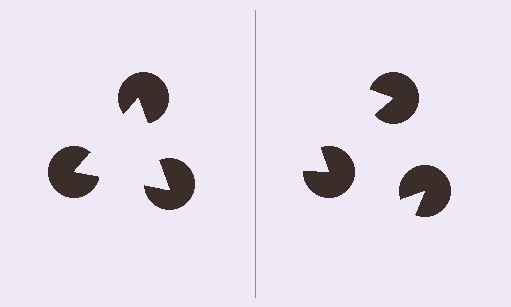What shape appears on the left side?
An illusory triangle.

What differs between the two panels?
The pac-man discs are positioned identically on both sides; only the wedge orientations differ. On the left they align to a triangle; on the right they are misaligned.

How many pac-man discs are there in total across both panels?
6 — 3 on each side.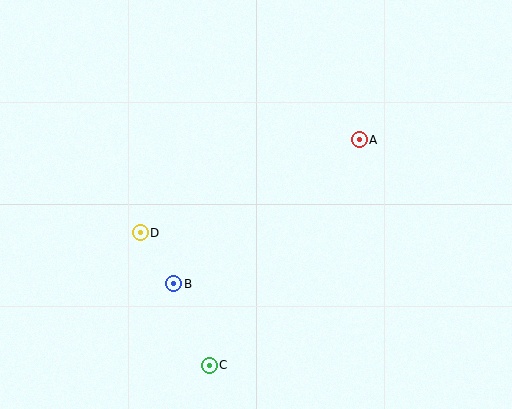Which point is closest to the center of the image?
Point B at (174, 284) is closest to the center.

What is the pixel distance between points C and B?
The distance between C and B is 89 pixels.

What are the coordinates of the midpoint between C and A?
The midpoint between C and A is at (284, 253).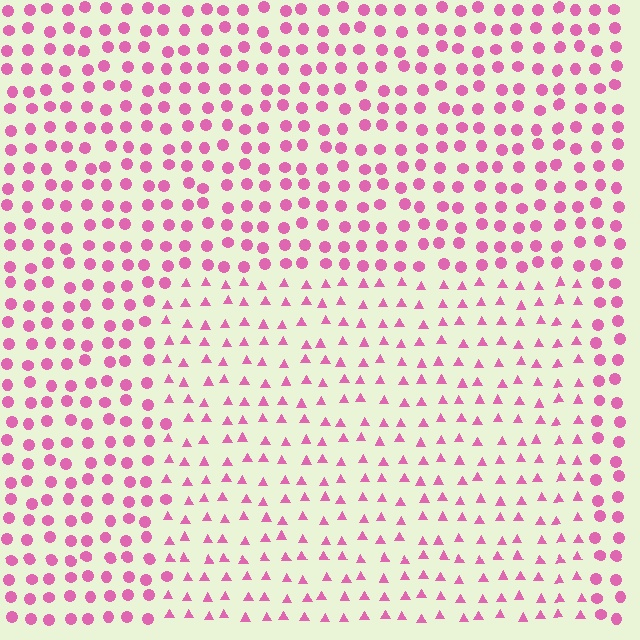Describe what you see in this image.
The image is filled with small pink elements arranged in a uniform grid. A rectangle-shaped region contains triangles, while the surrounding area contains circles. The boundary is defined purely by the change in element shape.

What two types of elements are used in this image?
The image uses triangles inside the rectangle region and circles outside it.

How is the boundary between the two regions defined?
The boundary is defined by a change in element shape: triangles inside vs. circles outside. All elements share the same color and spacing.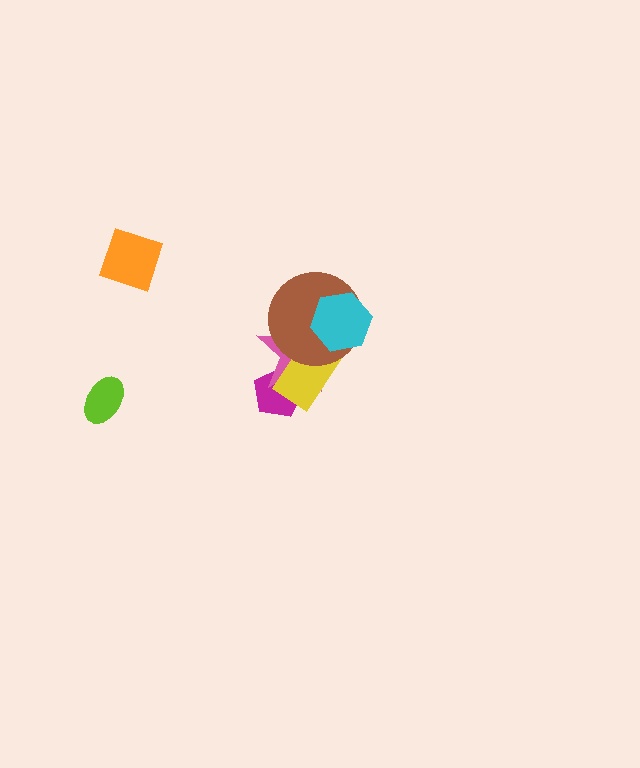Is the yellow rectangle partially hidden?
Yes, it is partially covered by another shape.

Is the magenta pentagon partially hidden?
Yes, it is partially covered by another shape.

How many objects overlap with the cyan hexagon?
2 objects overlap with the cyan hexagon.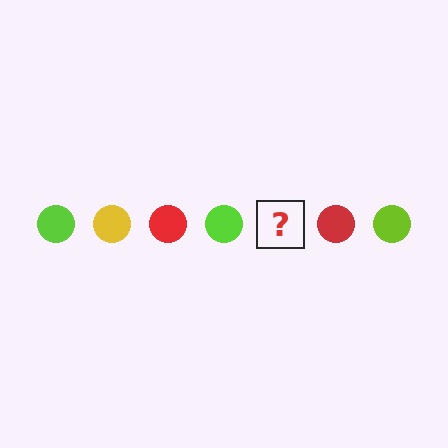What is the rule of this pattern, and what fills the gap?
The rule is that the pattern cycles through lime, yellow, red circles. The gap should be filled with a yellow circle.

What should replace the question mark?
The question mark should be replaced with a yellow circle.